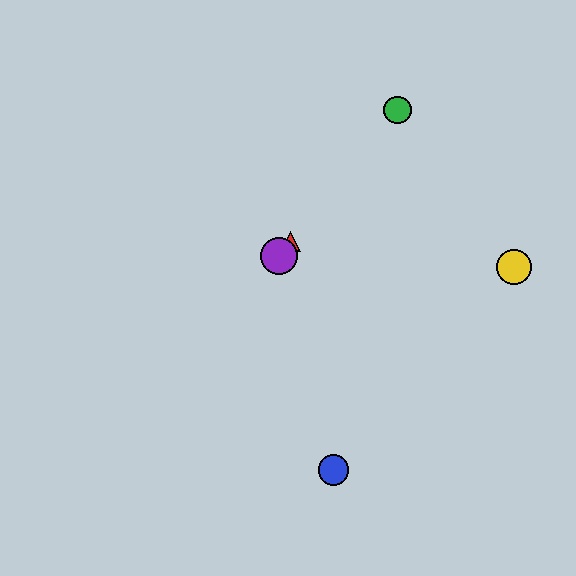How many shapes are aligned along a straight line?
3 shapes (the red triangle, the green circle, the purple circle) are aligned along a straight line.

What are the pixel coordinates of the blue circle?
The blue circle is at (334, 470).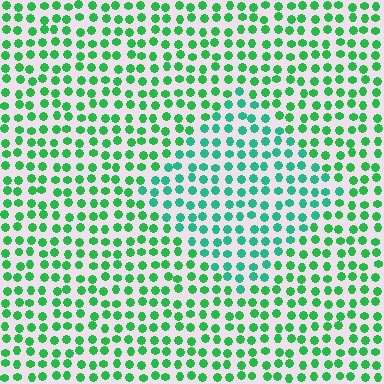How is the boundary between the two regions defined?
The boundary is defined purely by a slight shift in hue (about 26 degrees). Spacing, size, and orientation are identical on both sides.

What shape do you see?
I see a diamond.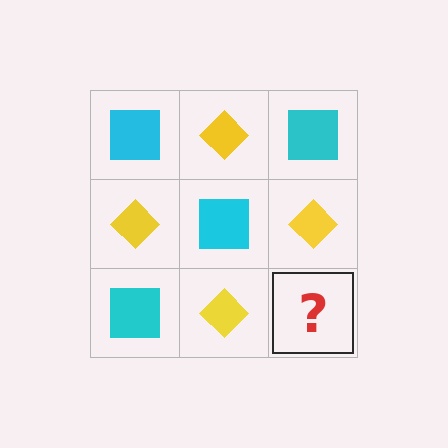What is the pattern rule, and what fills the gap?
The rule is that it alternates cyan square and yellow diamond in a checkerboard pattern. The gap should be filled with a cyan square.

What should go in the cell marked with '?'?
The missing cell should contain a cyan square.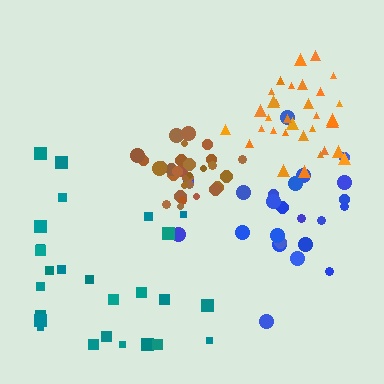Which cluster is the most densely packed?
Orange.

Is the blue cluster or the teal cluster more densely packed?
Blue.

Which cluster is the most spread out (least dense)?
Teal.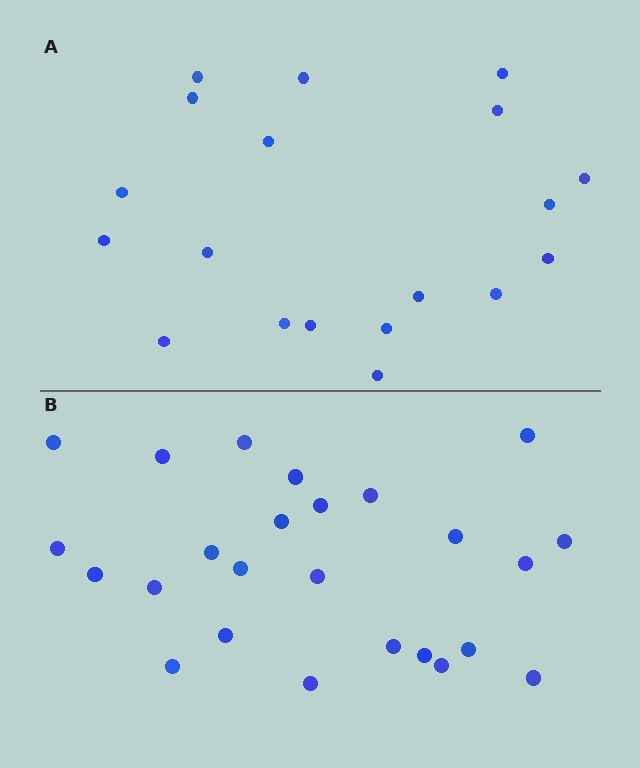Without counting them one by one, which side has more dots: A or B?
Region B (the bottom region) has more dots.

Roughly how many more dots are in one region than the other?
Region B has about 6 more dots than region A.